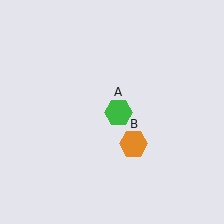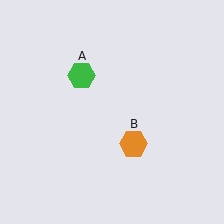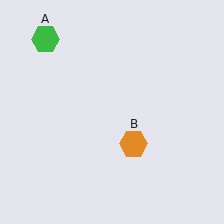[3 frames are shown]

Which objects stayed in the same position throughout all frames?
Orange hexagon (object B) remained stationary.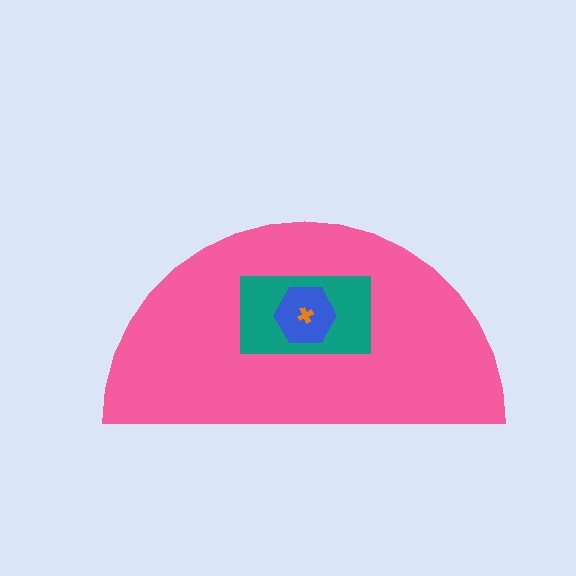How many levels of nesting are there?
4.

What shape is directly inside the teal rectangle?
The blue hexagon.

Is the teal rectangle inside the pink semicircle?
Yes.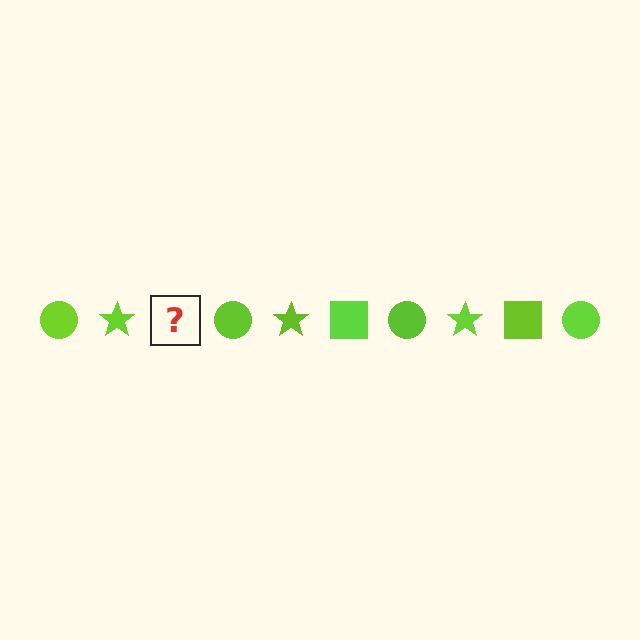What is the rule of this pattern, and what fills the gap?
The rule is that the pattern cycles through circle, star, square shapes in lime. The gap should be filled with a lime square.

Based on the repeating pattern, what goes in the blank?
The blank should be a lime square.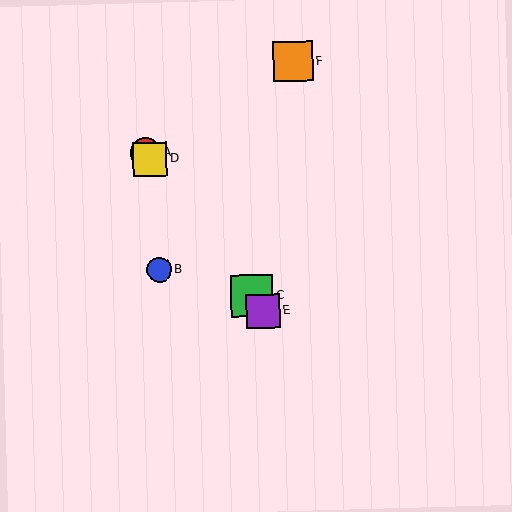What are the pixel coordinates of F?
Object F is at (293, 62).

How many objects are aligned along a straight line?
4 objects (A, C, D, E) are aligned along a straight line.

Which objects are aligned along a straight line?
Objects A, C, D, E are aligned along a straight line.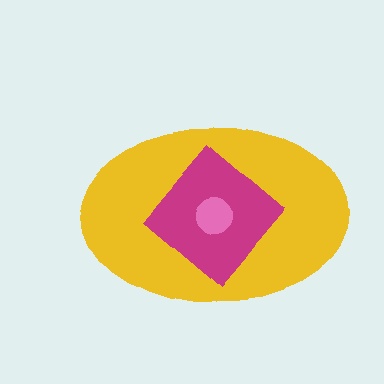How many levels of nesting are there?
3.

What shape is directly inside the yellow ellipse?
The magenta diamond.